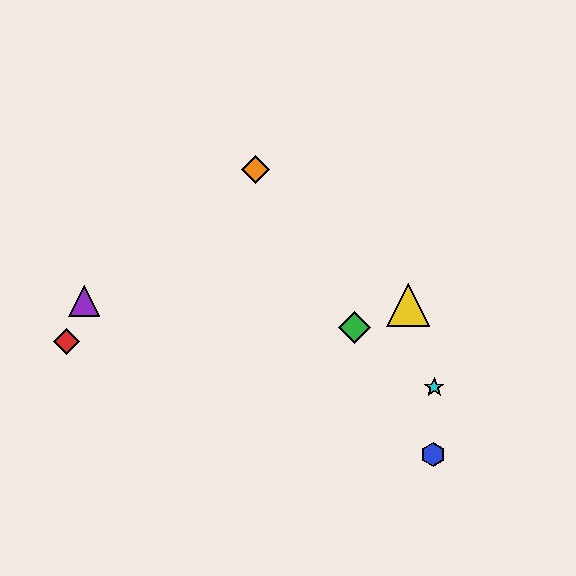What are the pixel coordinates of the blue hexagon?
The blue hexagon is at (433, 454).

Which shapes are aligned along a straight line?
The blue hexagon, the green diamond, the orange diamond are aligned along a straight line.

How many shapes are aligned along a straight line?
3 shapes (the blue hexagon, the green diamond, the orange diamond) are aligned along a straight line.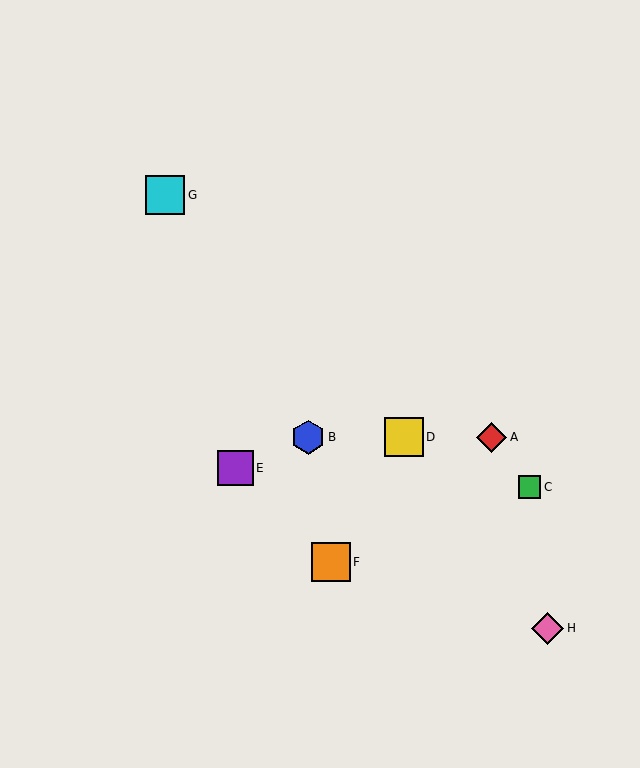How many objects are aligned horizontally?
3 objects (A, B, D) are aligned horizontally.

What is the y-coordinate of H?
Object H is at y≈628.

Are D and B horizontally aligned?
Yes, both are at y≈437.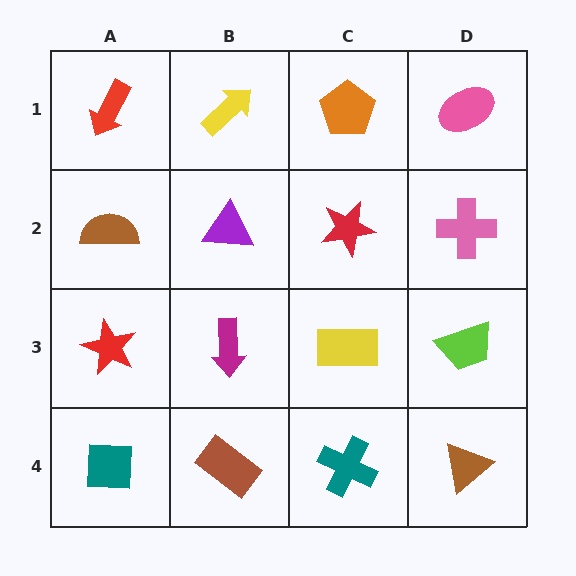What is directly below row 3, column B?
A brown rectangle.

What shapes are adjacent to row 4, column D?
A lime trapezoid (row 3, column D), a teal cross (row 4, column C).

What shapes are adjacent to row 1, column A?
A brown semicircle (row 2, column A), a yellow arrow (row 1, column B).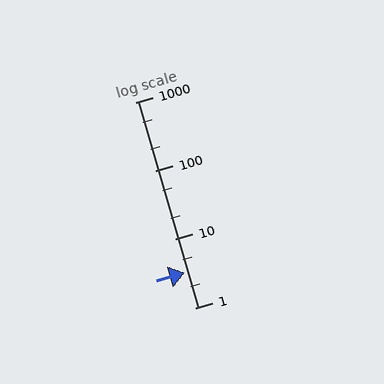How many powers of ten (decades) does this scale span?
The scale spans 3 decades, from 1 to 1000.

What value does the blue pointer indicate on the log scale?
The pointer indicates approximately 3.3.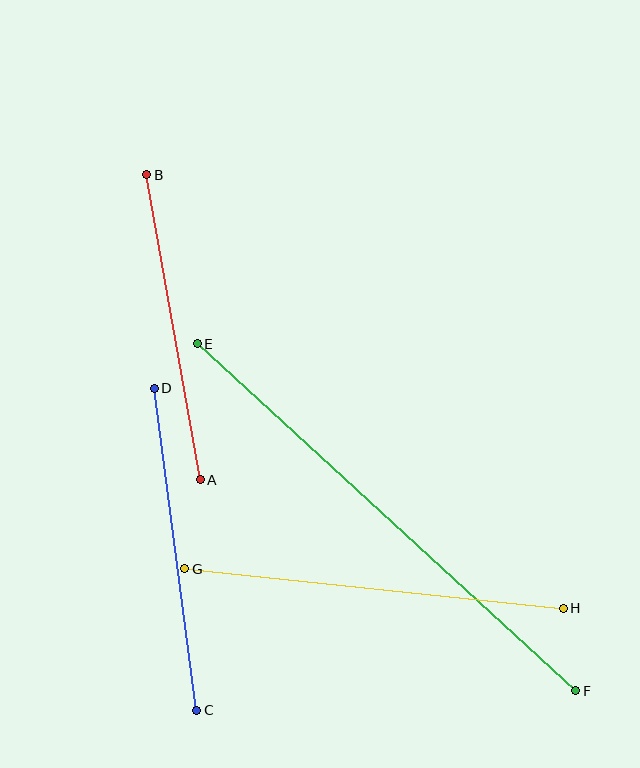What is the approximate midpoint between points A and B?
The midpoint is at approximately (174, 327) pixels.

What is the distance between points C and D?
The distance is approximately 325 pixels.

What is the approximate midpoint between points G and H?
The midpoint is at approximately (374, 588) pixels.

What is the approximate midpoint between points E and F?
The midpoint is at approximately (386, 517) pixels.